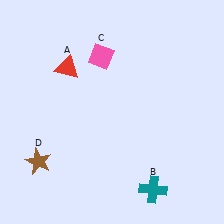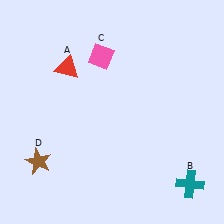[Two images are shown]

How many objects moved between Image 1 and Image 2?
1 object moved between the two images.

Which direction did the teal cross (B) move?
The teal cross (B) moved right.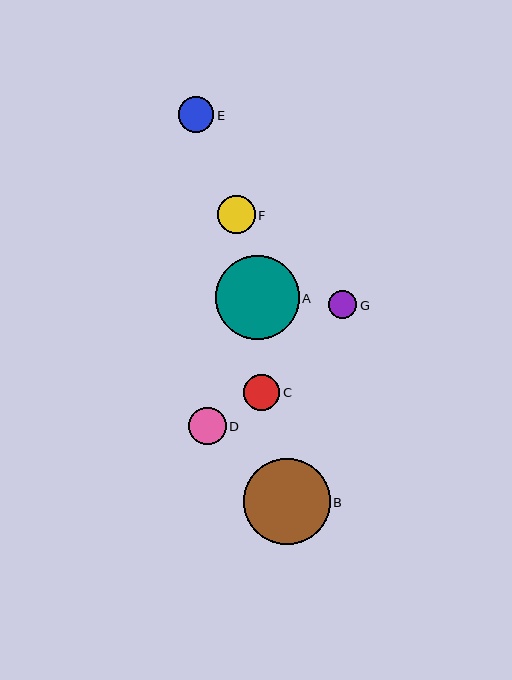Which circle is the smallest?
Circle G is the smallest with a size of approximately 28 pixels.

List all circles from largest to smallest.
From largest to smallest: B, A, F, D, C, E, G.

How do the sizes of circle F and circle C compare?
Circle F and circle C are approximately the same size.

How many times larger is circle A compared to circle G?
Circle A is approximately 3.0 times the size of circle G.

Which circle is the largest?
Circle B is the largest with a size of approximately 86 pixels.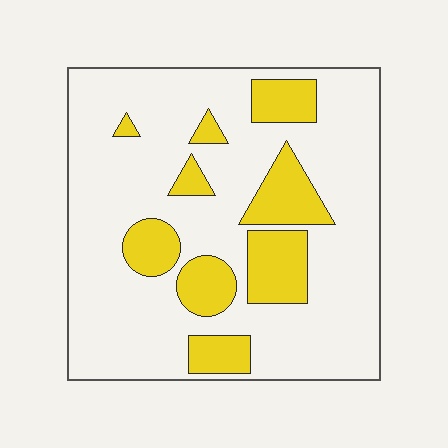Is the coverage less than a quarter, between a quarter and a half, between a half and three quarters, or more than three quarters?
Less than a quarter.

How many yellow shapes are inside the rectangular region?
9.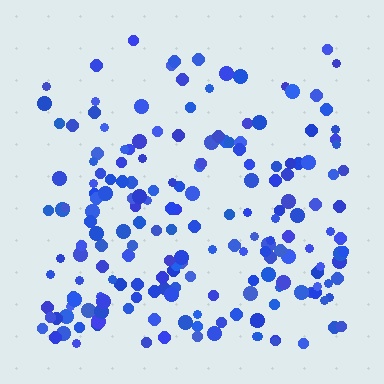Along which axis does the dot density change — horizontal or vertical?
Vertical.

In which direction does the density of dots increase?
From top to bottom, with the bottom side densest.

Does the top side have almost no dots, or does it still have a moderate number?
Still a moderate number, just noticeably fewer than the bottom.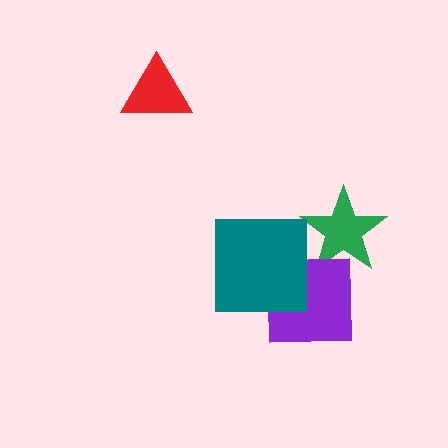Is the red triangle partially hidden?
No, no other shape covers it.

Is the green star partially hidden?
Yes, it is partially covered by another shape.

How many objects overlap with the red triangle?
0 objects overlap with the red triangle.